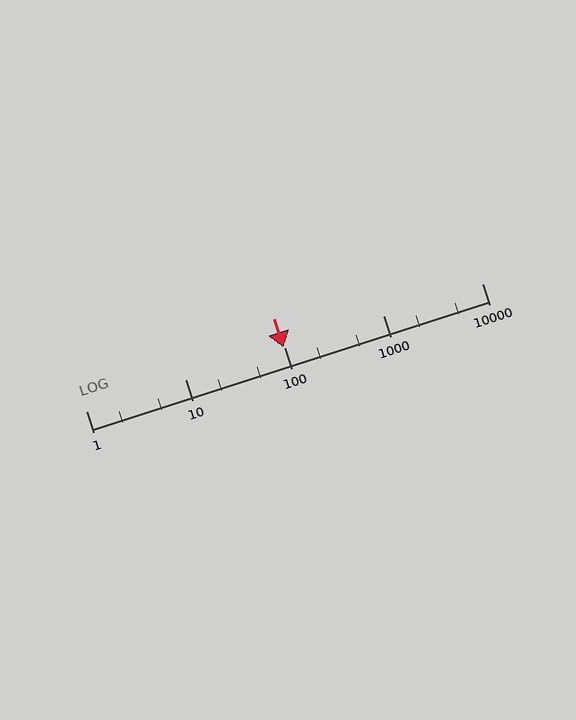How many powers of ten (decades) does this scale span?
The scale spans 4 decades, from 1 to 10000.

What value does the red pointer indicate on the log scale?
The pointer indicates approximately 98.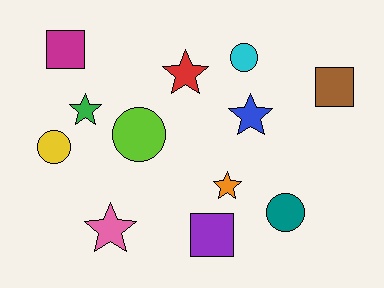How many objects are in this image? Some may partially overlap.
There are 12 objects.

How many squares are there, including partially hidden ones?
There are 3 squares.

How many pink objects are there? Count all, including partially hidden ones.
There is 1 pink object.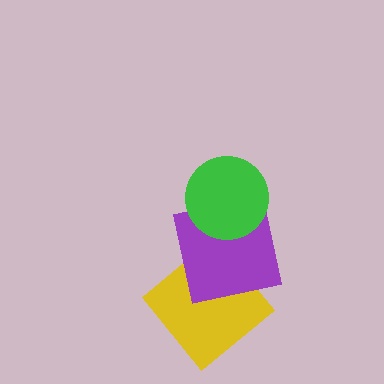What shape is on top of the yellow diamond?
The purple square is on top of the yellow diamond.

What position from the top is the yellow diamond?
The yellow diamond is 3rd from the top.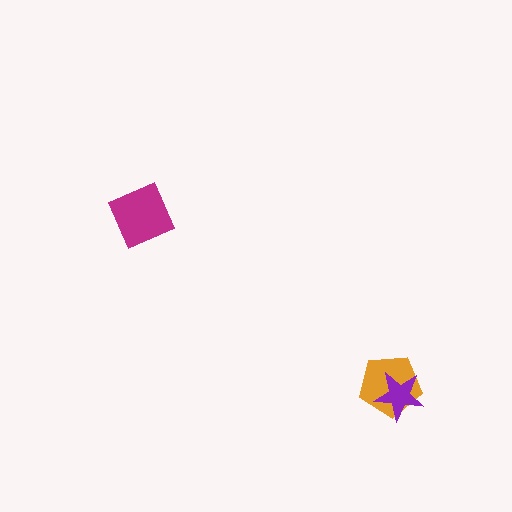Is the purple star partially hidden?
No, no other shape covers it.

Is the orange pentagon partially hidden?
Yes, it is partially covered by another shape.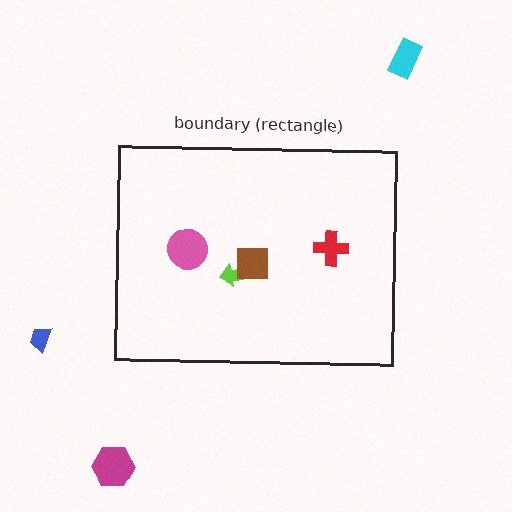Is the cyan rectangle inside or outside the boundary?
Outside.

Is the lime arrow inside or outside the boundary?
Inside.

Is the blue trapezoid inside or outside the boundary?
Outside.